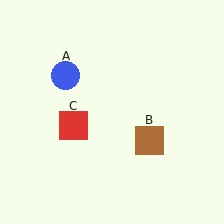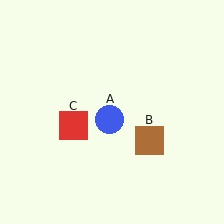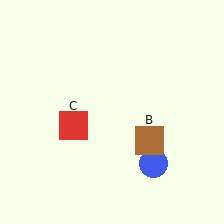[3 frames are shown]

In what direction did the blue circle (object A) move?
The blue circle (object A) moved down and to the right.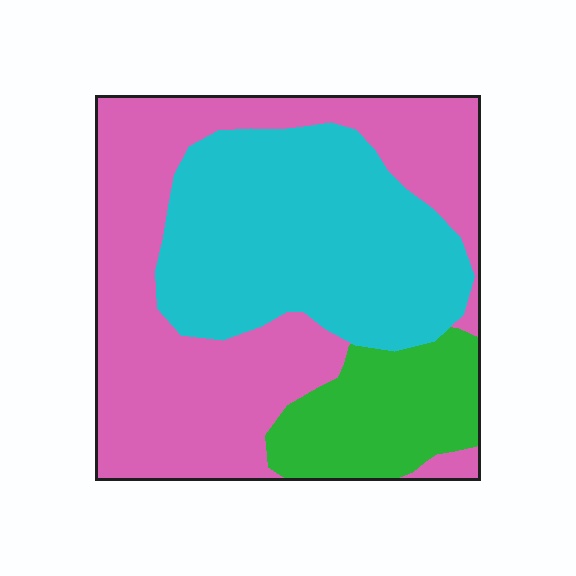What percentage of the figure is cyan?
Cyan takes up about three eighths (3/8) of the figure.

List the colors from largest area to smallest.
From largest to smallest: pink, cyan, green.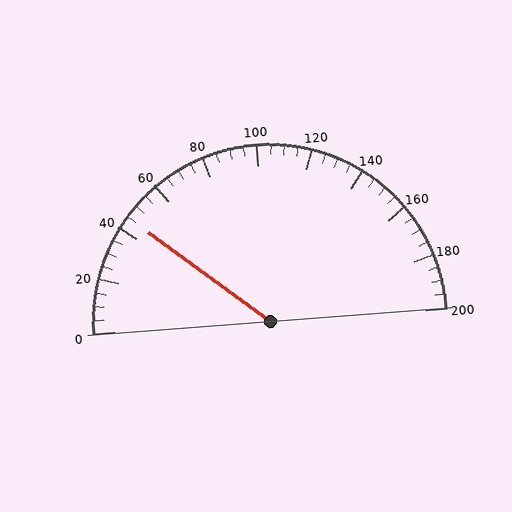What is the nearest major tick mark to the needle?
The nearest major tick mark is 40.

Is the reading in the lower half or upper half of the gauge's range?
The reading is in the lower half of the range (0 to 200).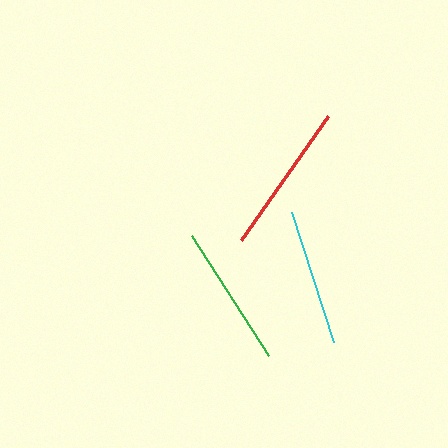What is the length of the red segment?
The red segment is approximately 152 pixels long.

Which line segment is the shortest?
The cyan line is the shortest at approximately 137 pixels.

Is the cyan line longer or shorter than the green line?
The green line is longer than the cyan line.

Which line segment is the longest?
The red line is the longest at approximately 152 pixels.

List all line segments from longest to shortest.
From longest to shortest: red, green, cyan.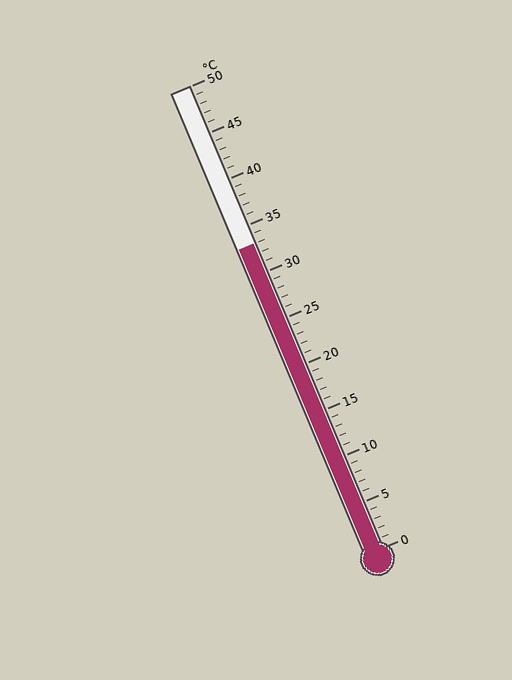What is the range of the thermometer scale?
The thermometer scale ranges from 0°C to 50°C.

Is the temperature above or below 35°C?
The temperature is below 35°C.